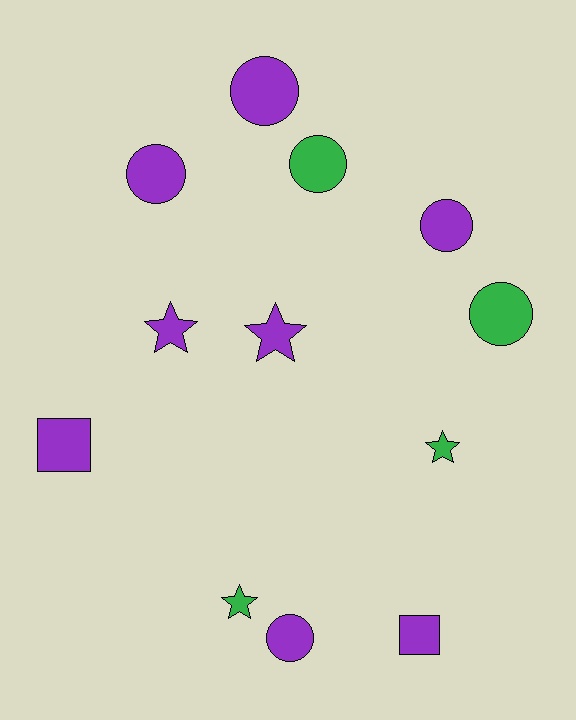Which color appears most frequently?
Purple, with 8 objects.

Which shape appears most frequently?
Circle, with 6 objects.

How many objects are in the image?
There are 12 objects.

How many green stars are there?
There are 2 green stars.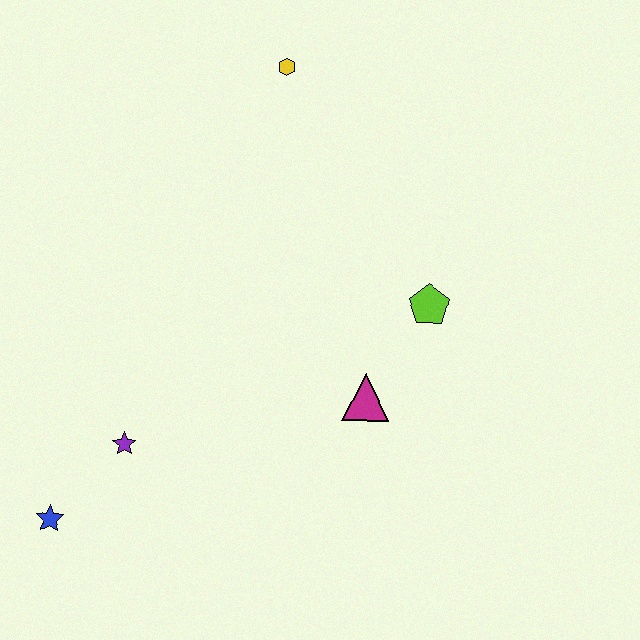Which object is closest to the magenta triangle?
The lime pentagon is closest to the magenta triangle.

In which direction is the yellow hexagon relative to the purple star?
The yellow hexagon is above the purple star.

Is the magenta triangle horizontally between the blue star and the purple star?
No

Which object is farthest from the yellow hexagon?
The blue star is farthest from the yellow hexagon.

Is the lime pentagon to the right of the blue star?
Yes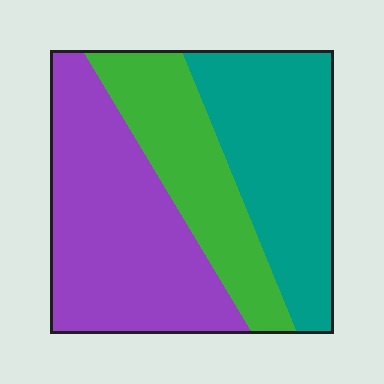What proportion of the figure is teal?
Teal takes up about one third (1/3) of the figure.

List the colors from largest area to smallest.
From largest to smallest: purple, teal, green.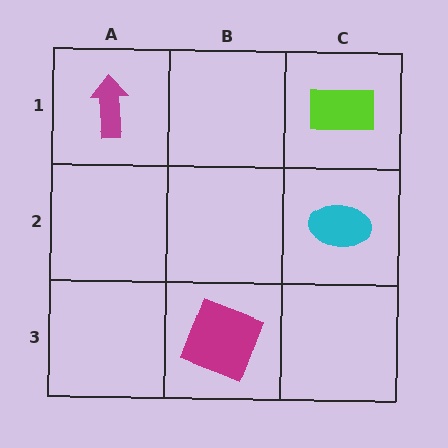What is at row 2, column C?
A cyan ellipse.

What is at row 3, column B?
A magenta square.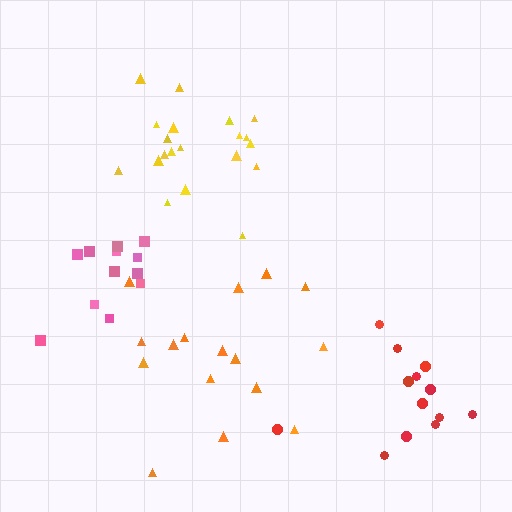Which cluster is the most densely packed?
Pink.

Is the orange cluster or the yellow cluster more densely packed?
Yellow.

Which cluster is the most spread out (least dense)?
Orange.